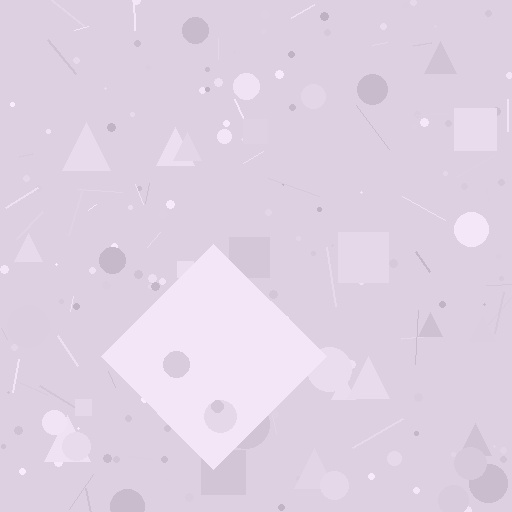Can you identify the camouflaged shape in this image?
The camouflaged shape is a diamond.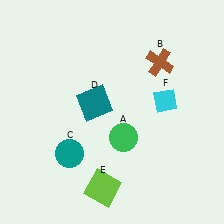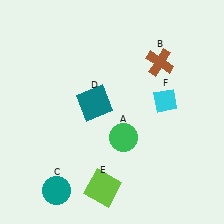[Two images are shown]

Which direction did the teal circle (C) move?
The teal circle (C) moved down.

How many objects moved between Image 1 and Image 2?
1 object moved between the two images.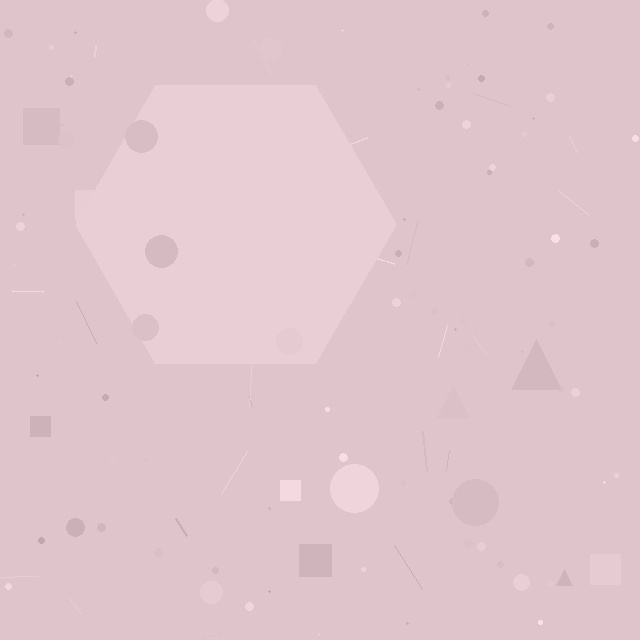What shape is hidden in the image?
A hexagon is hidden in the image.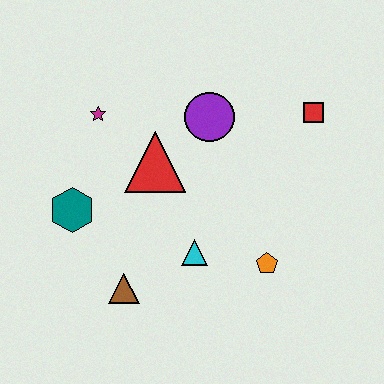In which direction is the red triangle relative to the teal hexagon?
The red triangle is to the right of the teal hexagon.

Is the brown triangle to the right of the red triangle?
No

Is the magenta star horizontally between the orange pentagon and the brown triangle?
No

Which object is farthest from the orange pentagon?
The magenta star is farthest from the orange pentagon.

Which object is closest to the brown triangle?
The cyan triangle is closest to the brown triangle.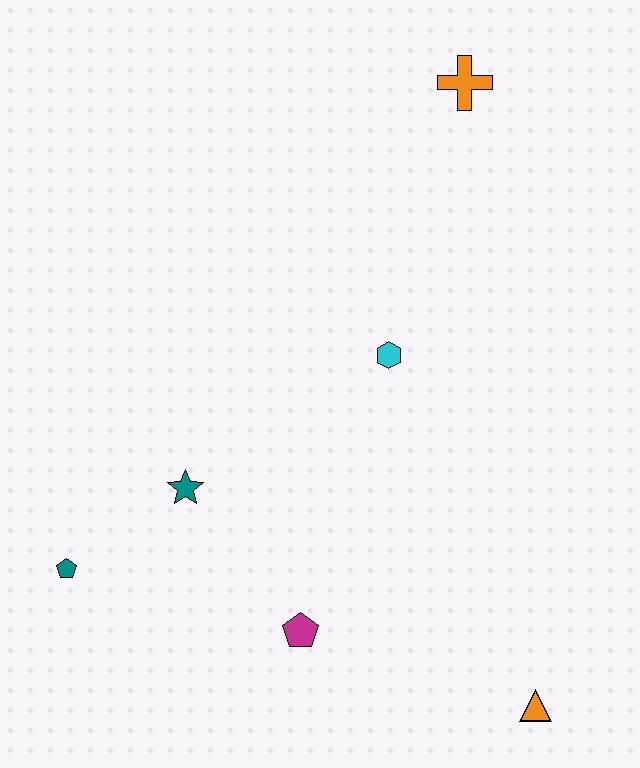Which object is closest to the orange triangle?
The magenta pentagon is closest to the orange triangle.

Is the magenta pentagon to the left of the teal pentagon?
No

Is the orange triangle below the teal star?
Yes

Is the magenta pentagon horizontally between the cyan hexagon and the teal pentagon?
Yes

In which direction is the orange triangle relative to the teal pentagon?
The orange triangle is to the right of the teal pentagon.